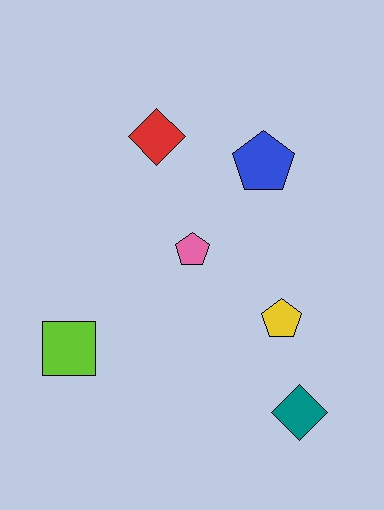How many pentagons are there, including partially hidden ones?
There are 3 pentagons.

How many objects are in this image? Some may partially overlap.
There are 6 objects.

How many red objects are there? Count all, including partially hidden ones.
There is 1 red object.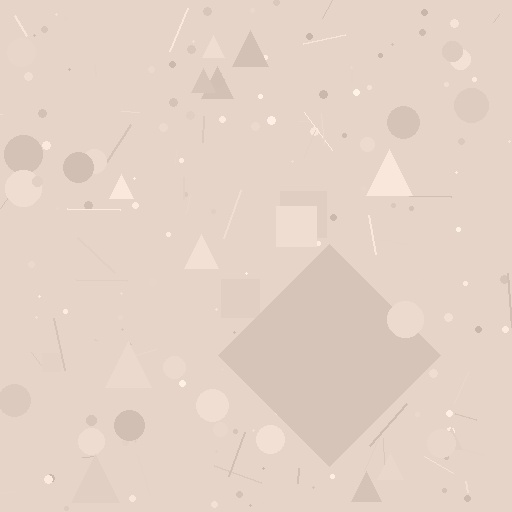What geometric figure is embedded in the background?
A diamond is embedded in the background.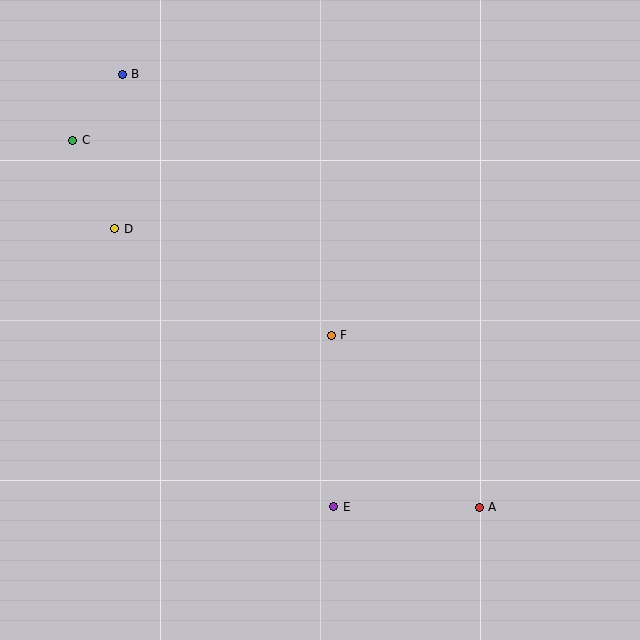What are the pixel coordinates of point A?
Point A is at (479, 507).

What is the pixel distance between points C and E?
The distance between C and E is 450 pixels.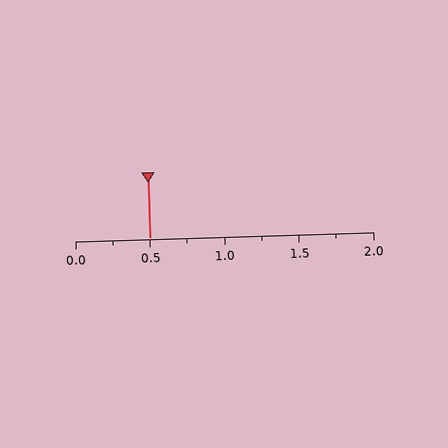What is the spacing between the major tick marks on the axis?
The major ticks are spaced 0.5 apart.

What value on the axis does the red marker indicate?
The marker indicates approximately 0.5.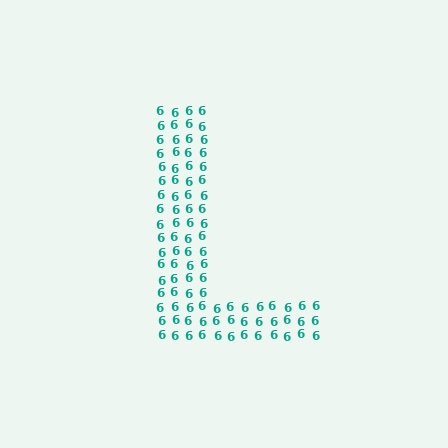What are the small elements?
The small elements are digit 6's.